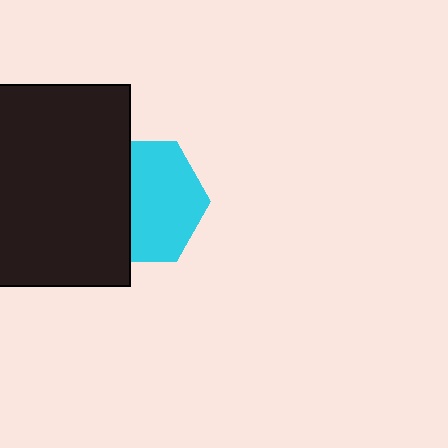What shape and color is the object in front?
The object in front is a black rectangle.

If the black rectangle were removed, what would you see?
You would see the complete cyan hexagon.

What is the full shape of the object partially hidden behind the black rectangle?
The partially hidden object is a cyan hexagon.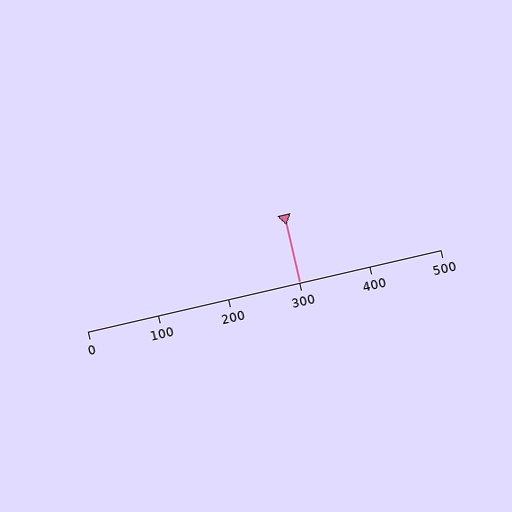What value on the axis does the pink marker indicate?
The marker indicates approximately 300.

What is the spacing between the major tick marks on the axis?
The major ticks are spaced 100 apart.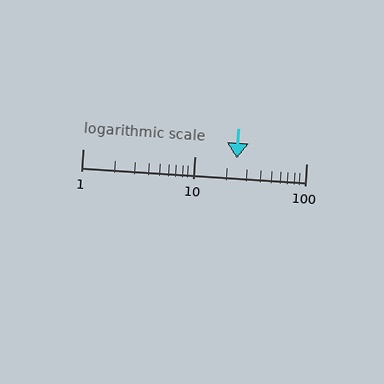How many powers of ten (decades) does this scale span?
The scale spans 2 decades, from 1 to 100.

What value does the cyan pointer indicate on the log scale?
The pointer indicates approximately 24.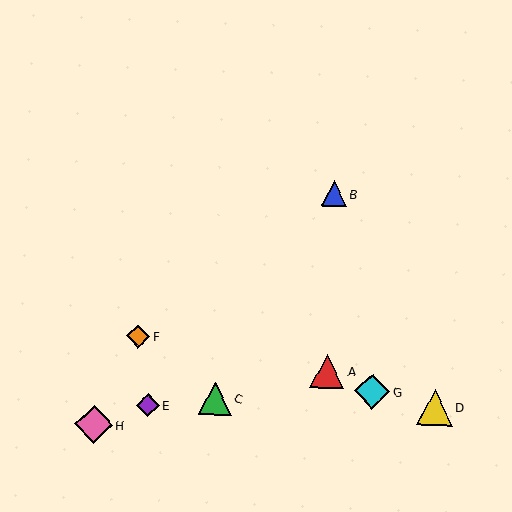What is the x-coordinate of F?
Object F is at x≈138.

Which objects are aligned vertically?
Objects A, B are aligned vertically.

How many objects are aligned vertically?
2 objects (A, B) are aligned vertically.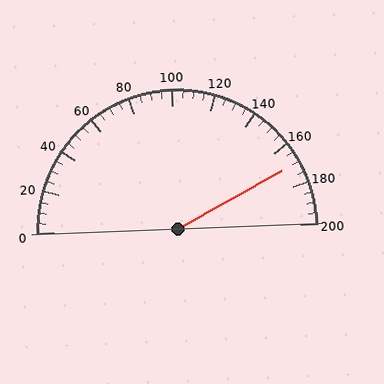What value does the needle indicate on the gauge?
The needle indicates approximately 170.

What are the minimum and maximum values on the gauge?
The gauge ranges from 0 to 200.